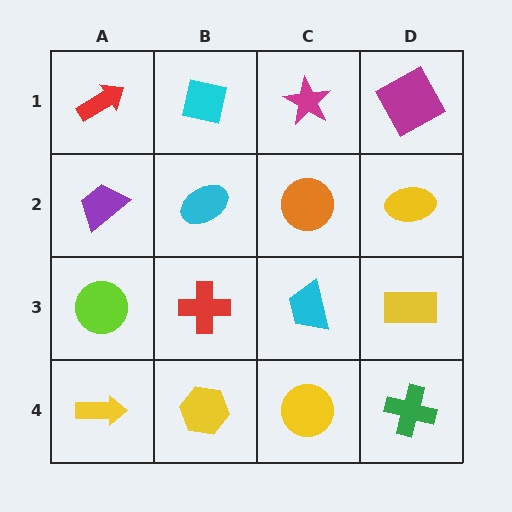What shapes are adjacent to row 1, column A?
A purple trapezoid (row 2, column A), a cyan square (row 1, column B).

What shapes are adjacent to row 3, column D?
A yellow ellipse (row 2, column D), a green cross (row 4, column D), a cyan trapezoid (row 3, column C).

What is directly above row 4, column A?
A lime circle.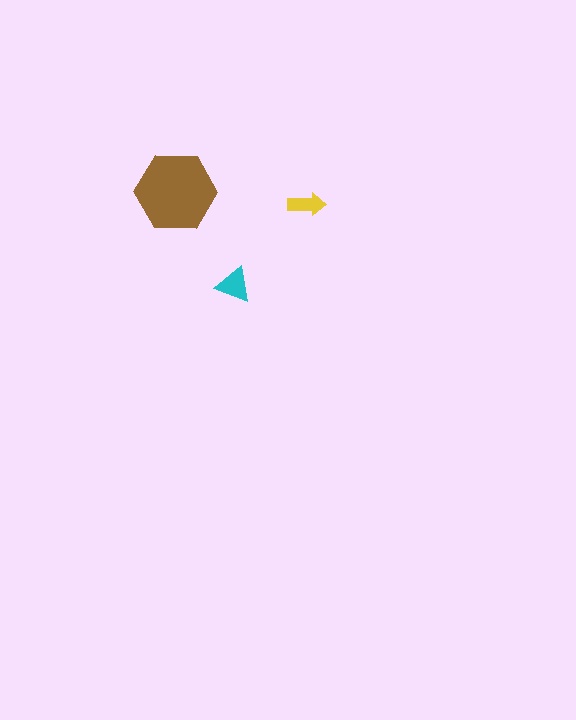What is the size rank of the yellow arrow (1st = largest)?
3rd.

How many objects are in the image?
There are 3 objects in the image.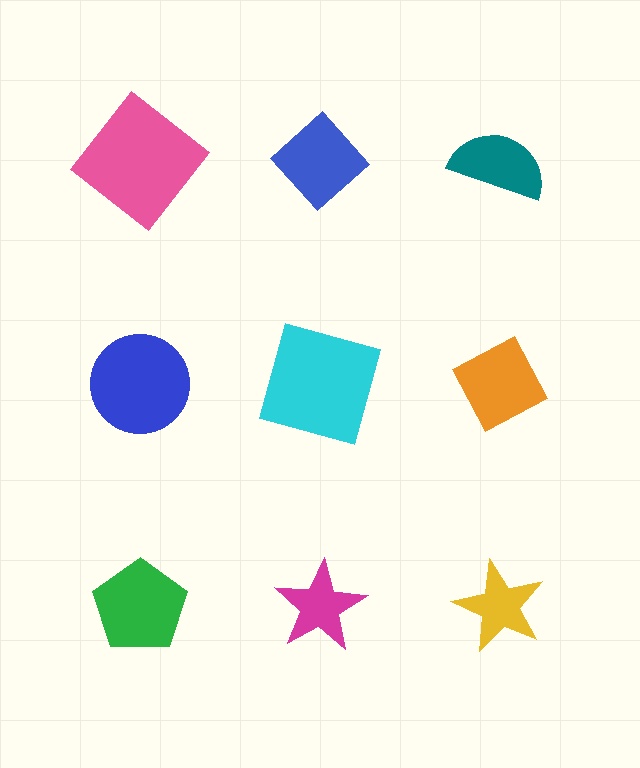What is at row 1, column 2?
A blue diamond.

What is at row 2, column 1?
A blue circle.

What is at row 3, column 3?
A yellow star.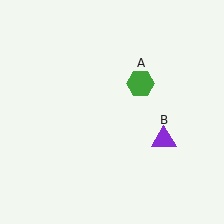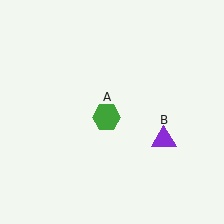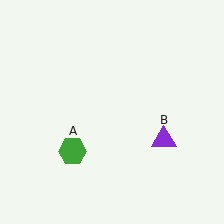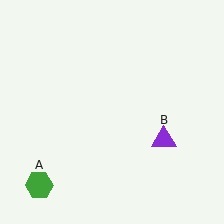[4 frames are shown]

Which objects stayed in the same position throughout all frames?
Purple triangle (object B) remained stationary.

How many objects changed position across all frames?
1 object changed position: green hexagon (object A).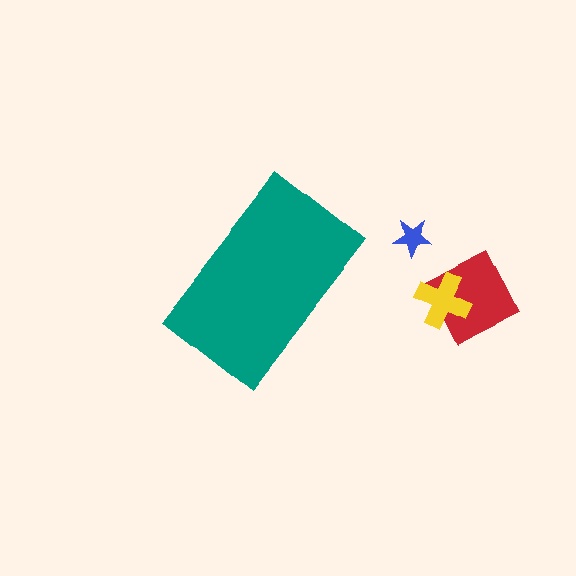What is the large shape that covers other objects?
A teal rectangle.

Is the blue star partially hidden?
No, the blue star is fully visible.